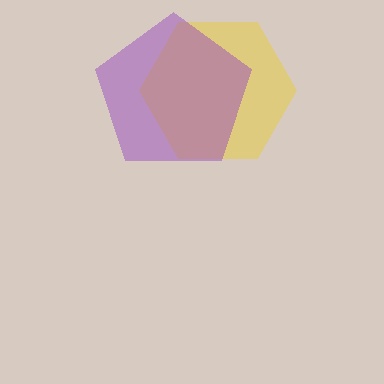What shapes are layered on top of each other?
The layered shapes are: a yellow hexagon, a purple pentagon.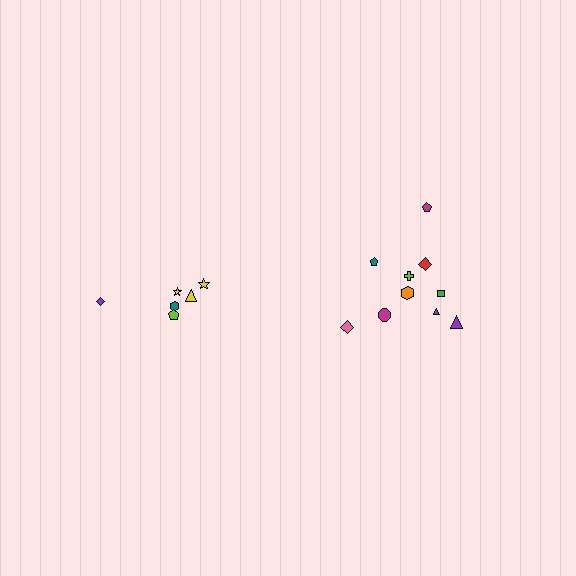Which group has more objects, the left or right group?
The right group.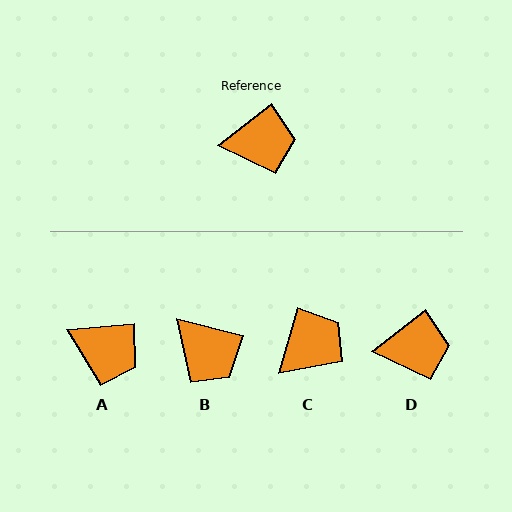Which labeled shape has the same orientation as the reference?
D.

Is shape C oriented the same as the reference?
No, it is off by about 36 degrees.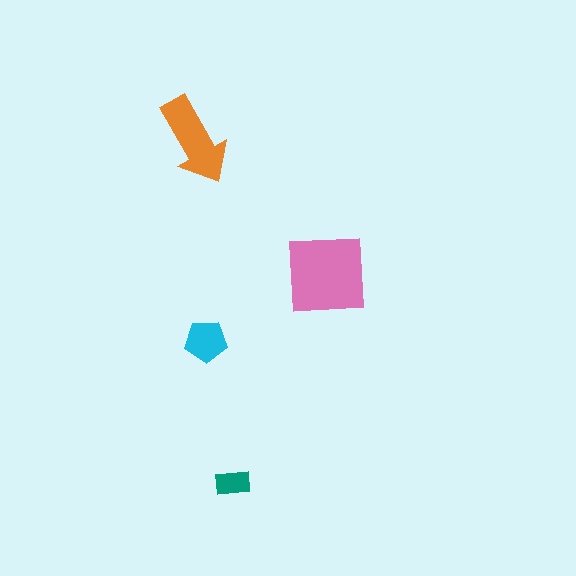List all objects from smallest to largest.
The teal rectangle, the cyan pentagon, the orange arrow, the pink square.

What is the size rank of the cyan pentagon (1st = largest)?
3rd.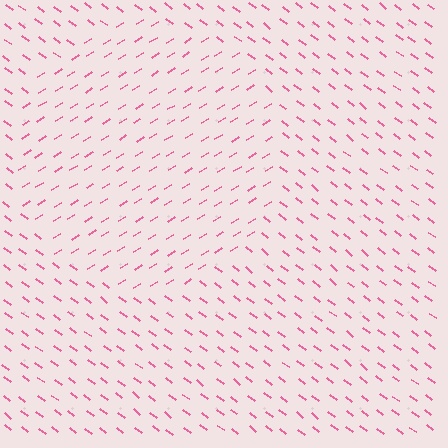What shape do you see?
I see a circle.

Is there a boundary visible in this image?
Yes, there is a texture boundary formed by a change in line orientation.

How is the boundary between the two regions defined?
The boundary is defined purely by a change in line orientation (approximately 69 degrees difference). All lines are the same color and thickness.